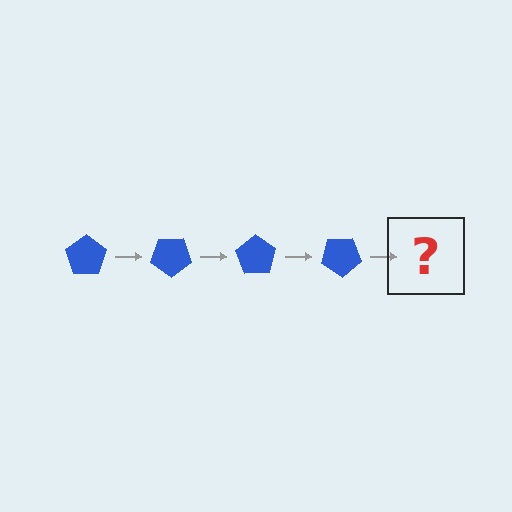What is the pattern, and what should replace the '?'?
The pattern is that the pentagon rotates 35 degrees each step. The '?' should be a blue pentagon rotated 140 degrees.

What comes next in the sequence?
The next element should be a blue pentagon rotated 140 degrees.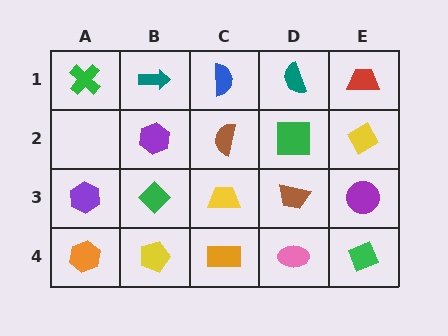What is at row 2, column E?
A yellow diamond.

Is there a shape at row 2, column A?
No, that cell is empty.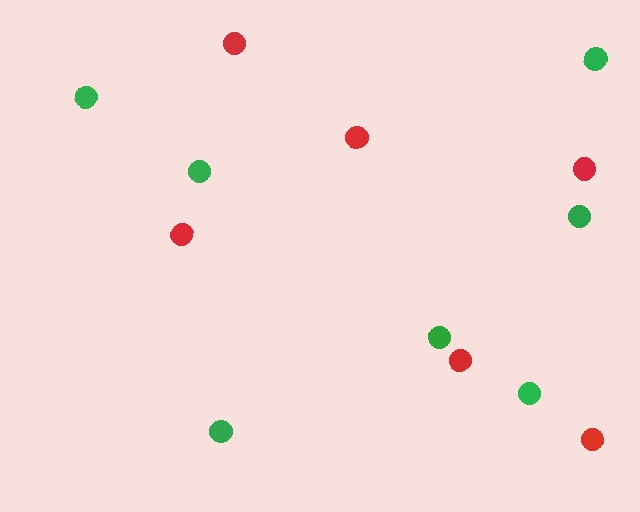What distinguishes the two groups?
There are 2 groups: one group of red circles (6) and one group of green circles (7).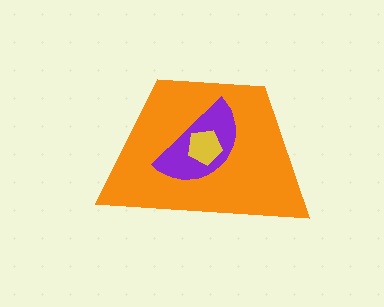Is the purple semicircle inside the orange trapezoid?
Yes.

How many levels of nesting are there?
3.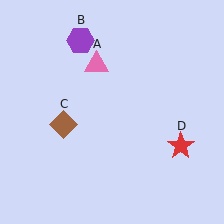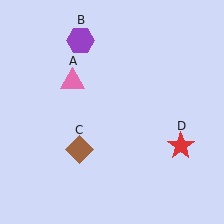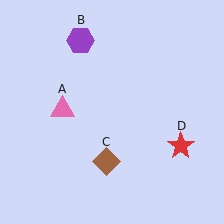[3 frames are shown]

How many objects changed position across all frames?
2 objects changed position: pink triangle (object A), brown diamond (object C).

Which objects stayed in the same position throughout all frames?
Purple hexagon (object B) and red star (object D) remained stationary.